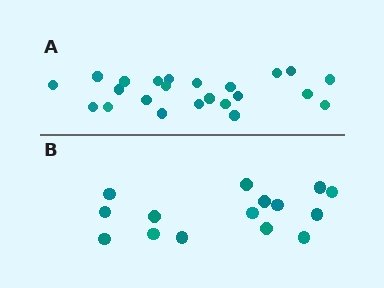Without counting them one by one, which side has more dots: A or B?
Region A (the top region) has more dots.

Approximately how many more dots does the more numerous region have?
Region A has roughly 8 or so more dots than region B.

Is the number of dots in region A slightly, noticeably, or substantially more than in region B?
Region A has substantially more. The ratio is roughly 1.5 to 1.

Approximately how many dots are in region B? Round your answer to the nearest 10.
About 20 dots. (The exact count is 15, which rounds to 20.)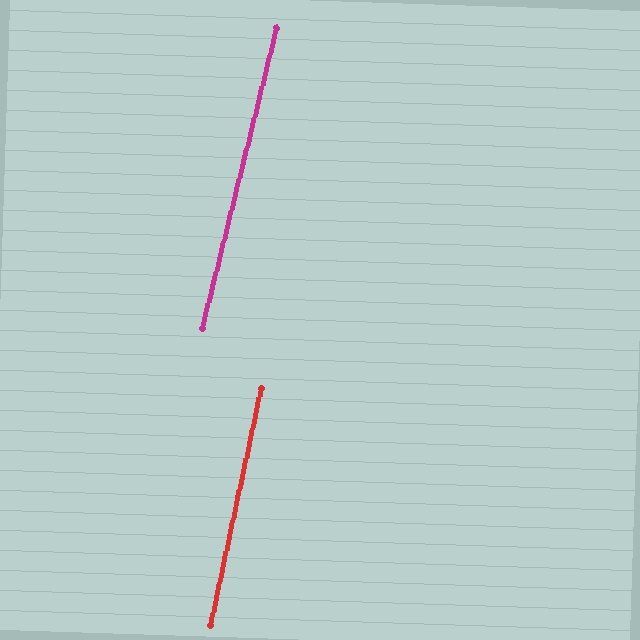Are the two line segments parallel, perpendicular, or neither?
Parallel — their directions differ by only 1.9°.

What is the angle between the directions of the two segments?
Approximately 2 degrees.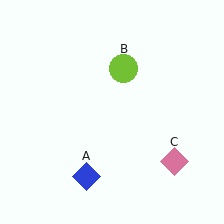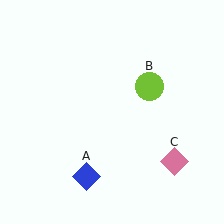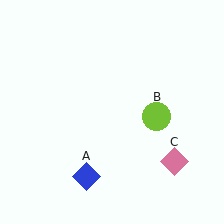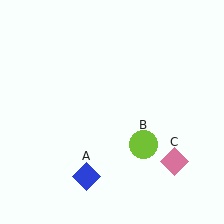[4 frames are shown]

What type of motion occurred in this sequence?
The lime circle (object B) rotated clockwise around the center of the scene.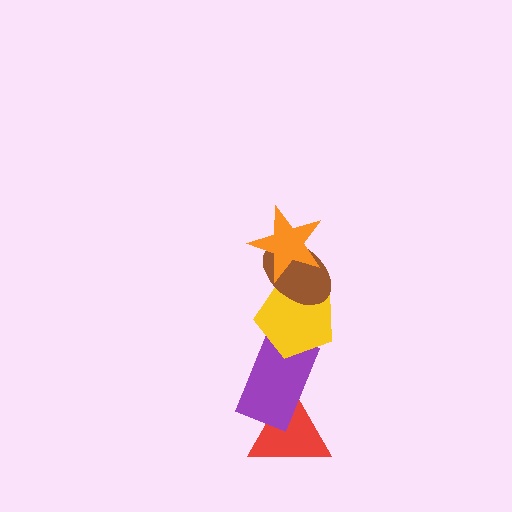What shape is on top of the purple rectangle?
The yellow pentagon is on top of the purple rectangle.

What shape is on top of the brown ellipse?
The orange star is on top of the brown ellipse.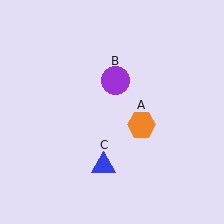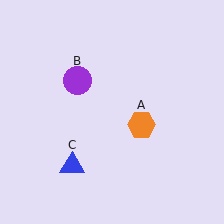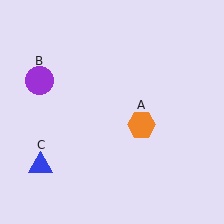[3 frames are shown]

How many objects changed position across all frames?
2 objects changed position: purple circle (object B), blue triangle (object C).